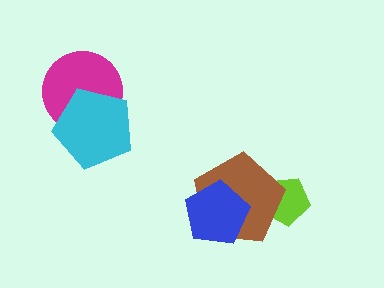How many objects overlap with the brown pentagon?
2 objects overlap with the brown pentagon.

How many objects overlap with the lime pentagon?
1 object overlaps with the lime pentagon.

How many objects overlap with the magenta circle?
1 object overlaps with the magenta circle.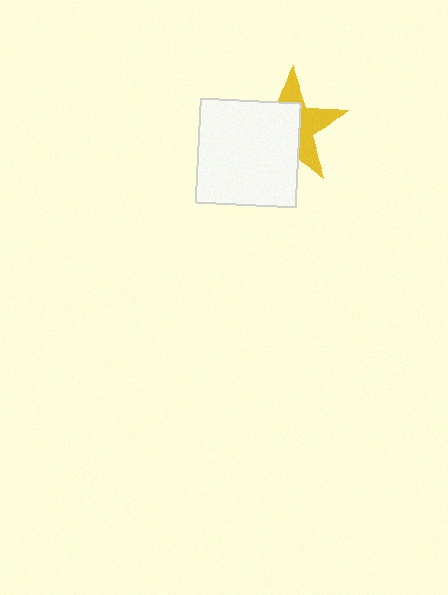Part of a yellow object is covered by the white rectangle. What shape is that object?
It is a star.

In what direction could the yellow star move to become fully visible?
The yellow star could move toward the upper-right. That would shift it out from behind the white rectangle entirely.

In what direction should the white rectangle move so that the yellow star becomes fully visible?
The white rectangle should move toward the lower-left. That is the shortest direction to clear the overlap and leave the yellow star fully visible.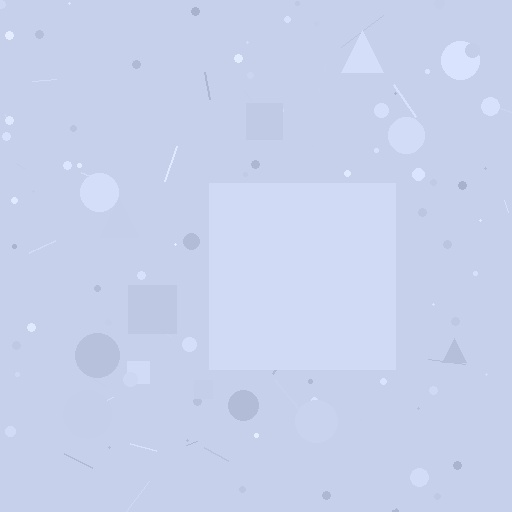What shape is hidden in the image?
A square is hidden in the image.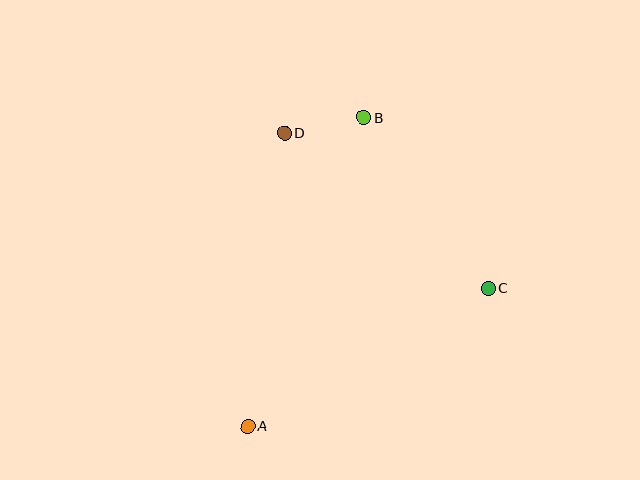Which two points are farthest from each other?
Points A and B are farthest from each other.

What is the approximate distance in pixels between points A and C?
The distance between A and C is approximately 278 pixels.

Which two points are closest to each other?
Points B and D are closest to each other.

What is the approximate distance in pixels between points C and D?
The distance between C and D is approximately 257 pixels.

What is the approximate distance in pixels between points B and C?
The distance between B and C is approximately 212 pixels.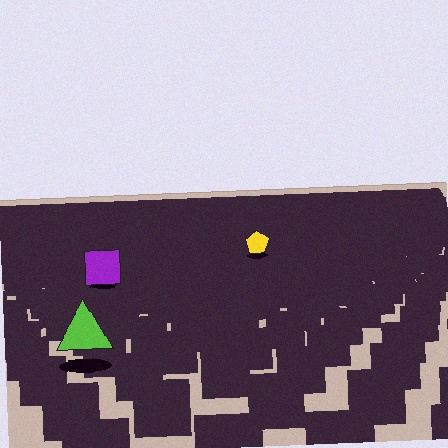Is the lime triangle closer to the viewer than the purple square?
Yes. The lime triangle is closer — you can tell from the texture gradient: the ground texture is coarser near it.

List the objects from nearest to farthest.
From nearest to farthest: the lime triangle, the purple square, the yellow pentagon.